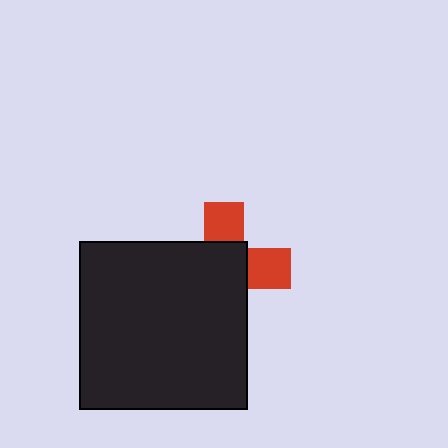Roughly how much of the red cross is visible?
A small part of it is visible (roughly 37%).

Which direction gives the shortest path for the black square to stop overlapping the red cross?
Moving toward the lower-left gives the shortest separation.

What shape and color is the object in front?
The object in front is a black square.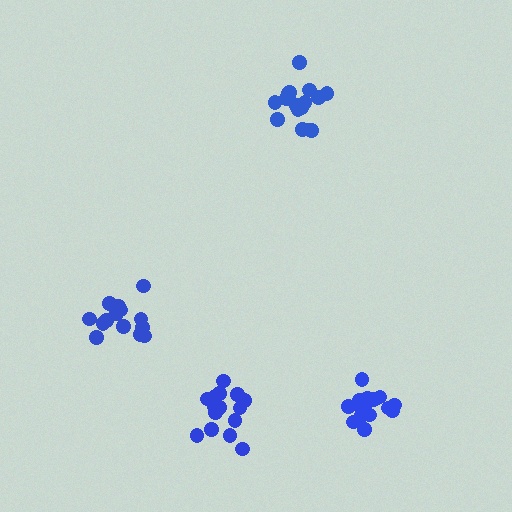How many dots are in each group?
Group 1: 17 dots, Group 2: 17 dots, Group 3: 16 dots, Group 4: 15 dots (65 total).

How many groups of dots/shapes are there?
There are 4 groups.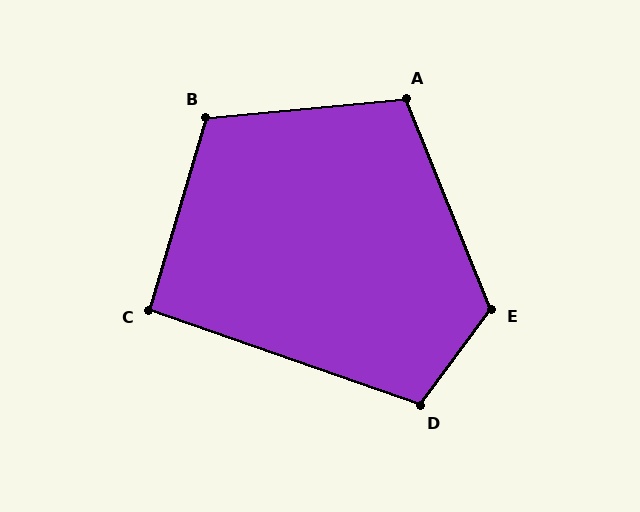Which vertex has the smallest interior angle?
C, at approximately 93 degrees.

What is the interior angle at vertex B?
Approximately 112 degrees (obtuse).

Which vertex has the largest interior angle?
E, at approximately 121 degrees.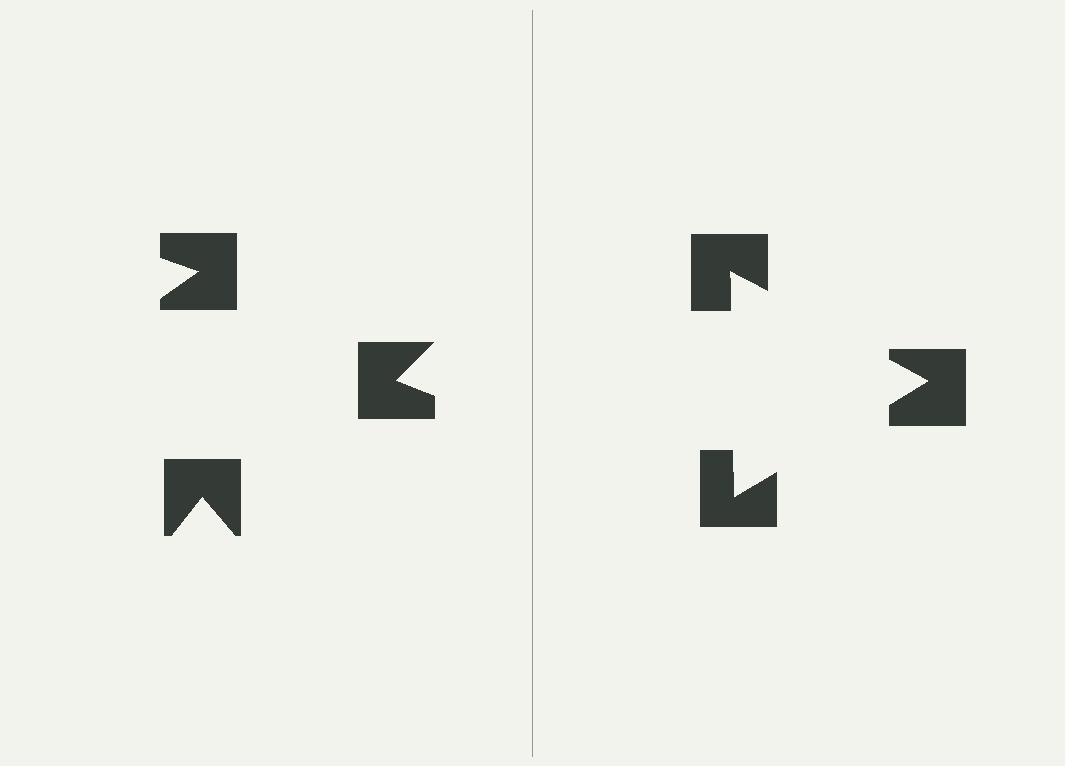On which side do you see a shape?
An illusory triangle appears on the right side. On the left side the wedge cuts are rotated, so no coherent shape forms.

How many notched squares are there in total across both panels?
6 — 3 on each side.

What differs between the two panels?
The notched squares are positioned identically on both sides; only the wedge orientations differ. On the right they align to a triangle; on the left they are misaligned.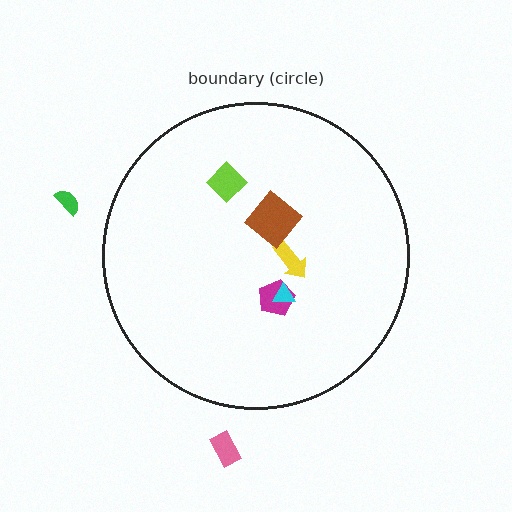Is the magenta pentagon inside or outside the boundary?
Inside.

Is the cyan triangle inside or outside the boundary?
Inside.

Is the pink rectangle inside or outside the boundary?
Outside.